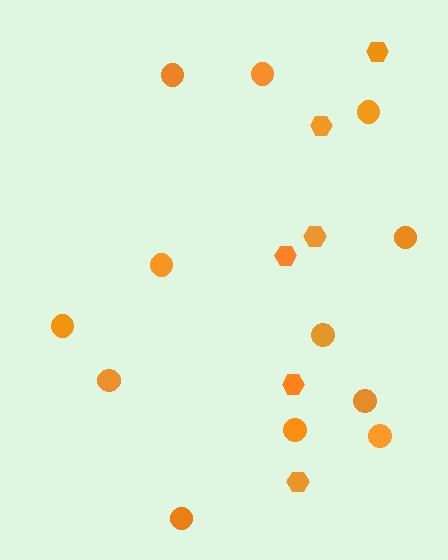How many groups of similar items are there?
There are 2 groups: one group of hexagons (6) and one group of circles (12).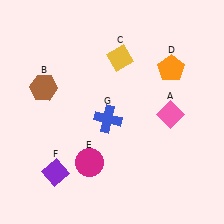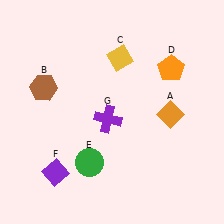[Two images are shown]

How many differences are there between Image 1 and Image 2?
There are 3 differences between the two images.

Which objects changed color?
A changed from pink to orange. E changed from magenta to green. G changed from blue to purple.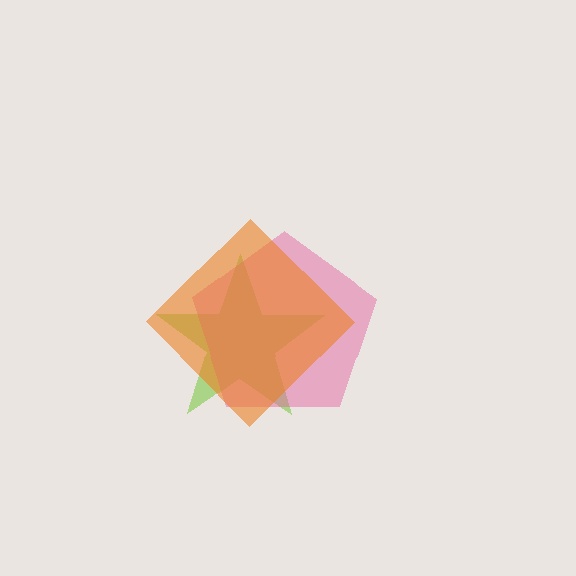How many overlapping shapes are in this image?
There are 3 overlapping shapes in the image.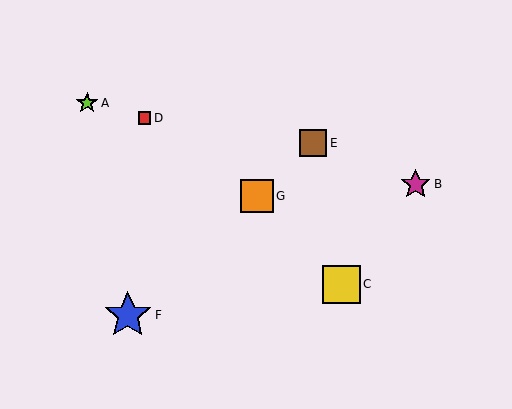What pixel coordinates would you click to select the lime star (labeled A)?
Click at (87, 103) to select the lime star A.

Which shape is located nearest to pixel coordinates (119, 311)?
The blue star (labeled F) at (128, 315) is nearest to that location.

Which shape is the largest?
The blue star (labeled F) is the largest.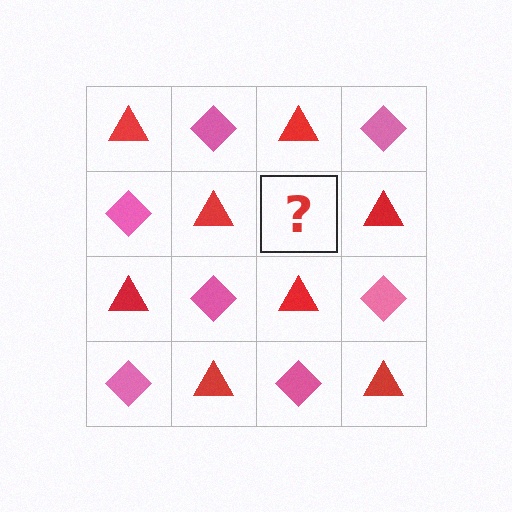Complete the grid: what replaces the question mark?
The question mark should be replaced with a pink diamond.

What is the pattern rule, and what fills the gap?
The rule is that it alternates red triangle and pink diamond in a checkerboard pattern. The gap should be filled with a pink diamond.